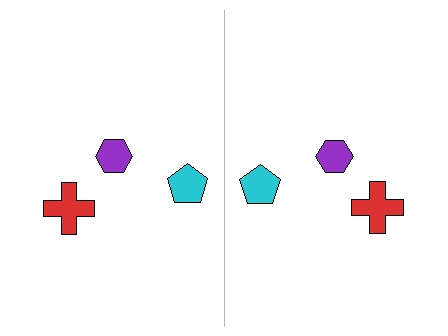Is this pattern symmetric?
Yes, this pattern has bilateral (reflection) symmetry.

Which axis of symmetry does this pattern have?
The pattern has a vertical axis of symmetry running through the center of the image.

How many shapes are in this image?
There are 6 shapes in this image.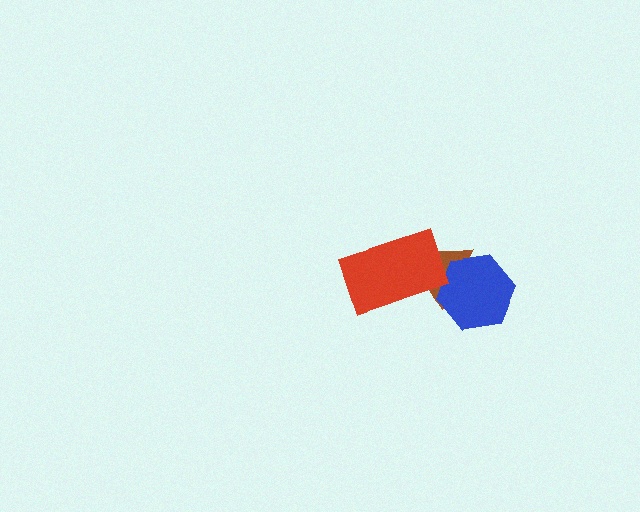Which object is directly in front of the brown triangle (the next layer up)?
The blue hexagon is directly in front of the brown triangle.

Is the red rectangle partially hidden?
No, no other shape covers it.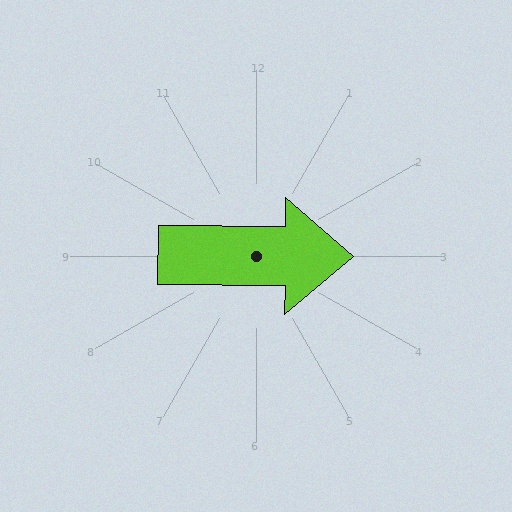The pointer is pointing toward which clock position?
Roughly 3 o'clock.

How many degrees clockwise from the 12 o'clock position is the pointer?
Approximately 90 degrees.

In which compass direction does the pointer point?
East.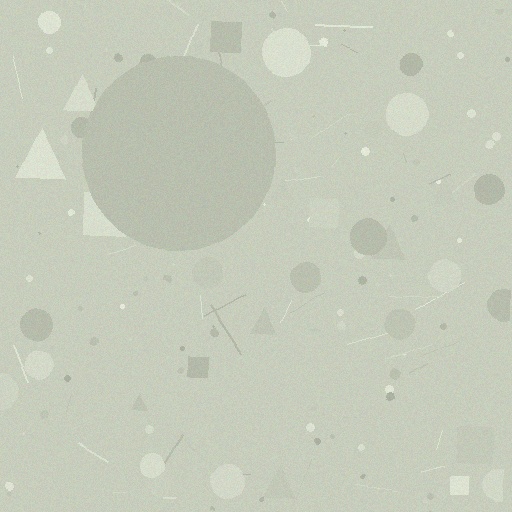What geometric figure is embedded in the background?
A circle is embedded in the background.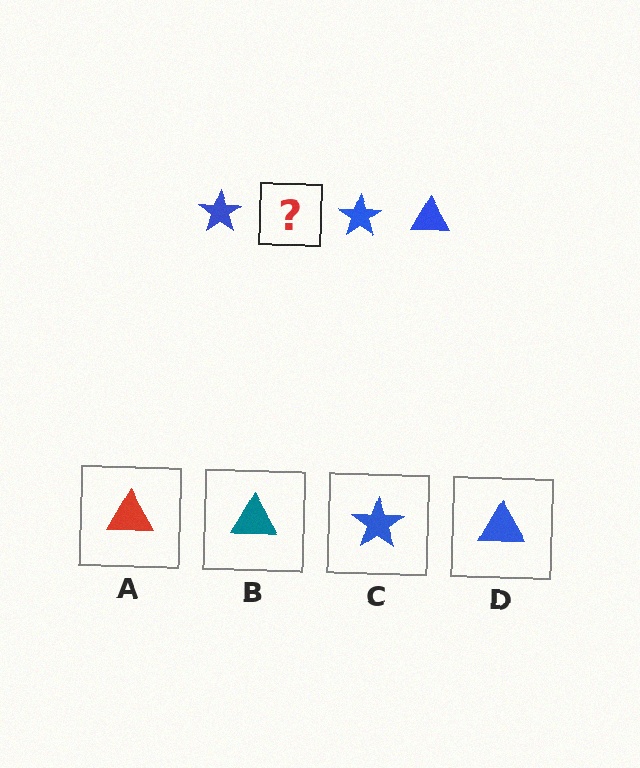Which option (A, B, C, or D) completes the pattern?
D.